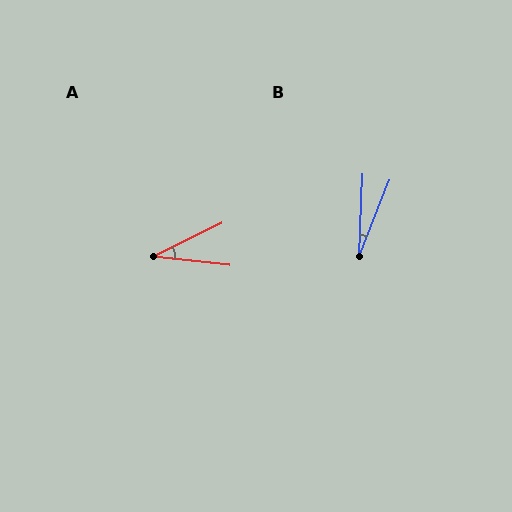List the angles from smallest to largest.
B (19°), A (32°).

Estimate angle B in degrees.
Approximately 19 degrees.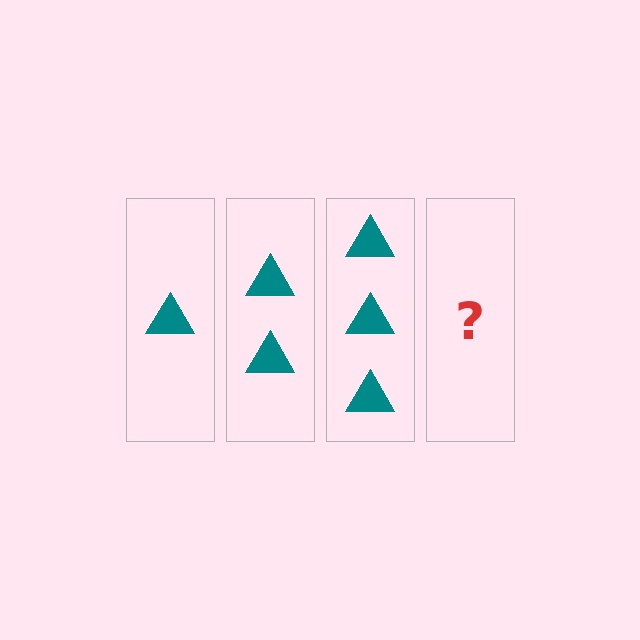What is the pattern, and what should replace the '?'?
The pattern is that each step adds one more triangle. The '?' should be 4 triangles.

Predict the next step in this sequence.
The next step is 4 triangles.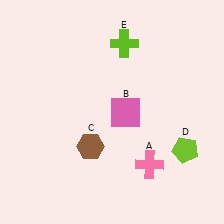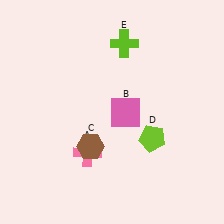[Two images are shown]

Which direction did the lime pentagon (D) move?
The lime pentagon (D) moved left.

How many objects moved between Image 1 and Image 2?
2 objects moved between the two images.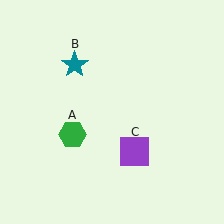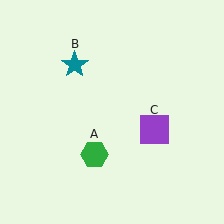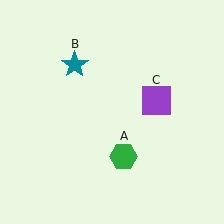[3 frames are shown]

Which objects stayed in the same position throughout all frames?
Teal star (object B) remained stationary.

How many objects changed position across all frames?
2 objects changed position: green hexagon (object A), purple square (object C).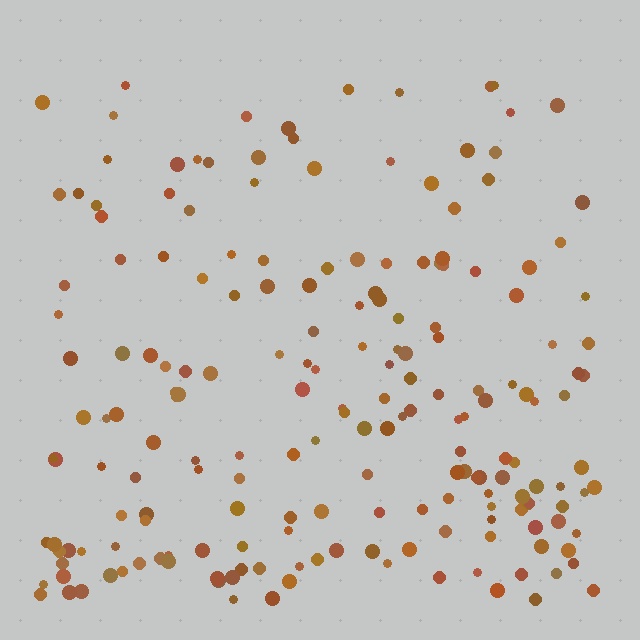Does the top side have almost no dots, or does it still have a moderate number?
Still a moderate number, just noticeably fewer than the bottom.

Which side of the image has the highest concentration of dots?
The bottom.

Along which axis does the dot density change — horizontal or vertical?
Vertical.